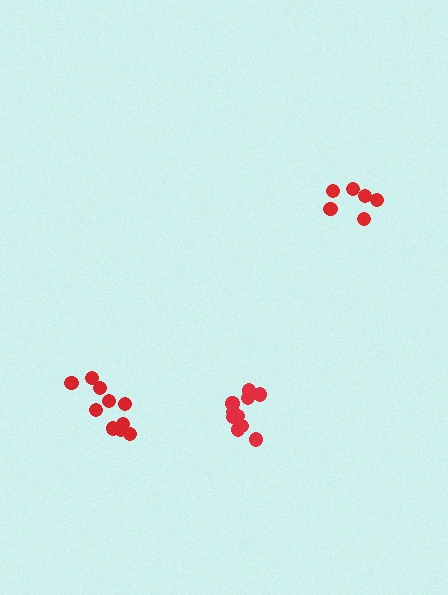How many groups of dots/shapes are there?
There are 3 groups.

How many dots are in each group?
Group 1: 6 dots, Group 2: 11 dots, Group 3: 10 dots (27 total).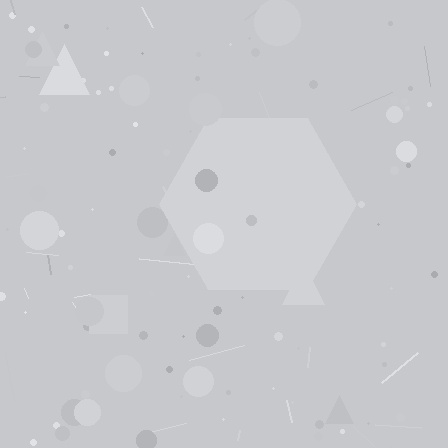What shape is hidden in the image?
A hexagon is hidden in the image.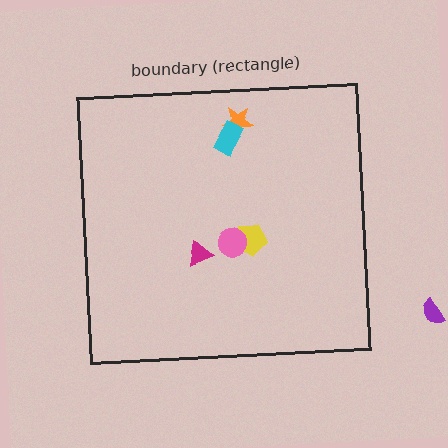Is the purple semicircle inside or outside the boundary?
Outside.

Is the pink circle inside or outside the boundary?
Inside.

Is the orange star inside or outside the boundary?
Inside.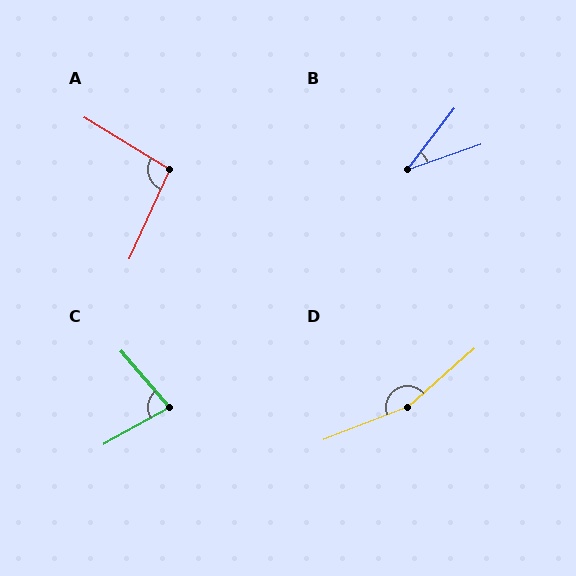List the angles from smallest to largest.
B (33°), C (78°), A (97°), D (160°).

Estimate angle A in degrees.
Approximately 97 degrees.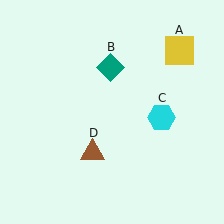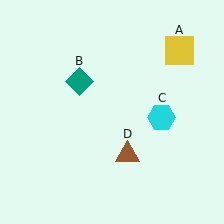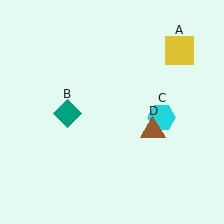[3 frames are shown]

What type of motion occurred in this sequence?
The teal diamond (object B), brown triangle (object D) rotated counterclockwise around the center of the scene.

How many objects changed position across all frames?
2 objects changed position: teal diamond (object B), brown triangle (object D).